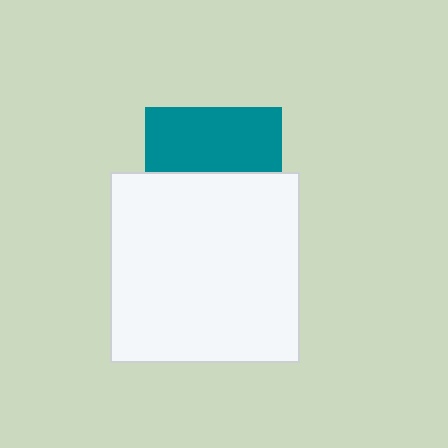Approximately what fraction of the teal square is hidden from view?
Roughly 53% of the teal square is hidden behind the white square.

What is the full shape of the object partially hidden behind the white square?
The partially hidden object is a teal square.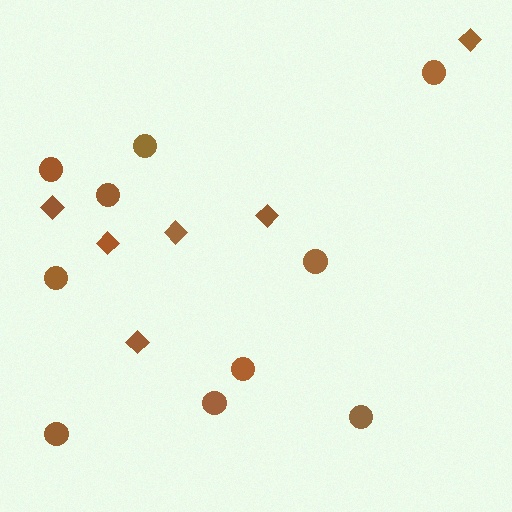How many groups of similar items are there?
There are 2 groups: one group of diamonds (6) and one group of circles (10).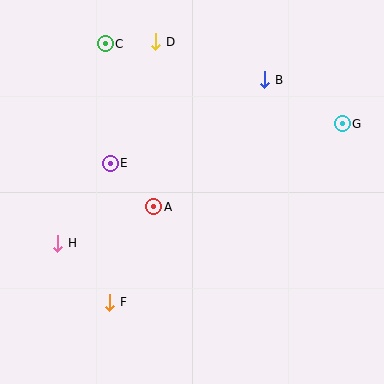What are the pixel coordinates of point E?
Point E is at (110, 163).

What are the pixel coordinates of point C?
Point C is at (105, 44).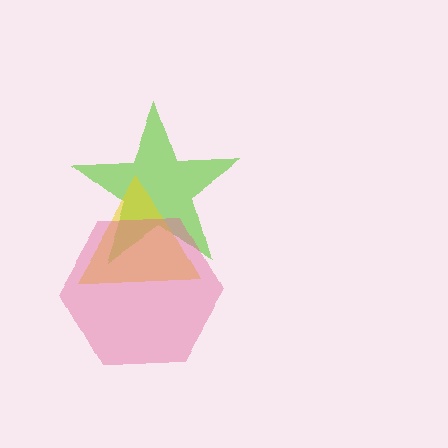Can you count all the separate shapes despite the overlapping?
Yes, there are 3 separate shapes.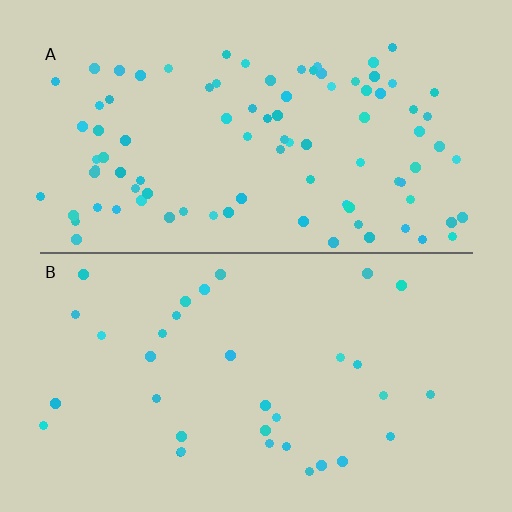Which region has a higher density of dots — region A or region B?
A (the top).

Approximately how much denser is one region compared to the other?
Approximately 2.7× — region A over region B.